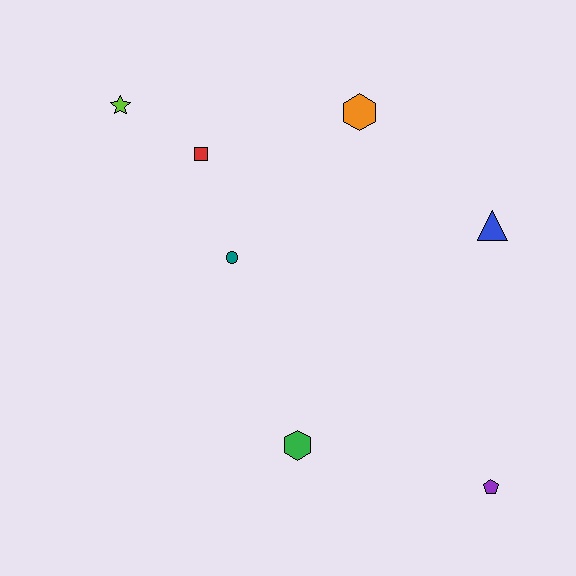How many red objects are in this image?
There is 1 red object.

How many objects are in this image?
There are 7 objects.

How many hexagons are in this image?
There are 2 hexagons.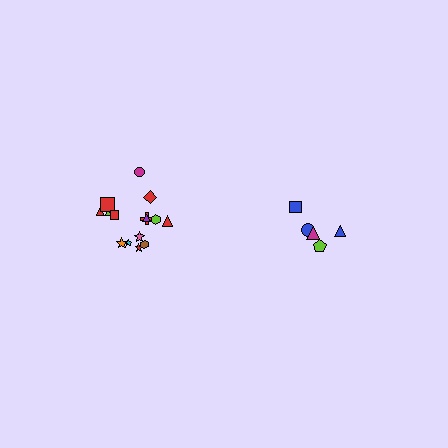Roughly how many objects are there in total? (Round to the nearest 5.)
Roughly 20 objects in total.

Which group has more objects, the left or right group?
The left group.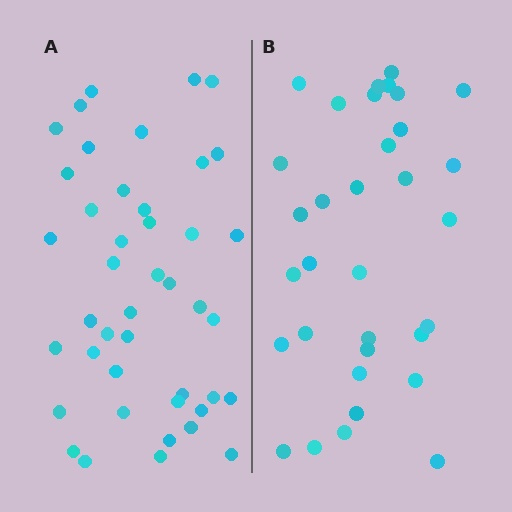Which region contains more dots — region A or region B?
Region A (the left region) has more dots.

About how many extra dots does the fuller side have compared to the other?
Region A has roughly 10 or so more dots than region B.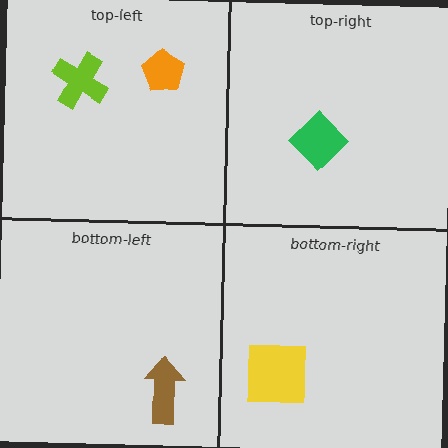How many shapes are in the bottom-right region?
1.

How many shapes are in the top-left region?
2.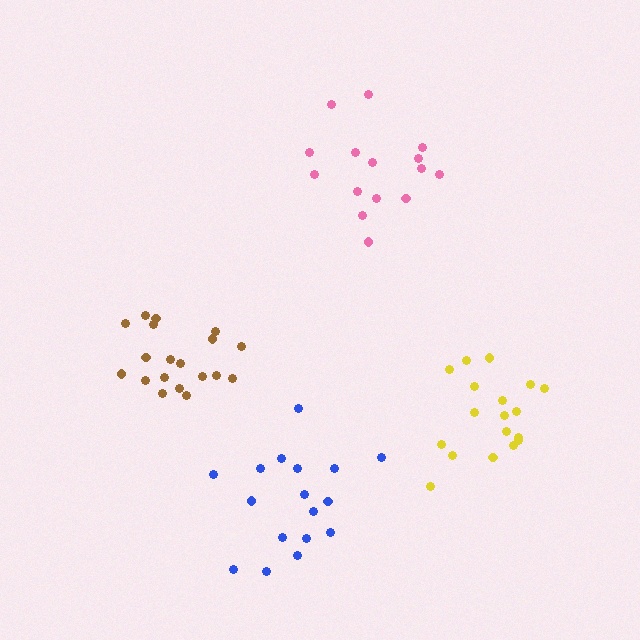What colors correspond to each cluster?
The clusters are colored: yellow, pink, blue, brown.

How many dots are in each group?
Group 1: 18 dots, Group 2: 15 dots, Group 3: 17 dots, Group 4: 19 dots (69 total).